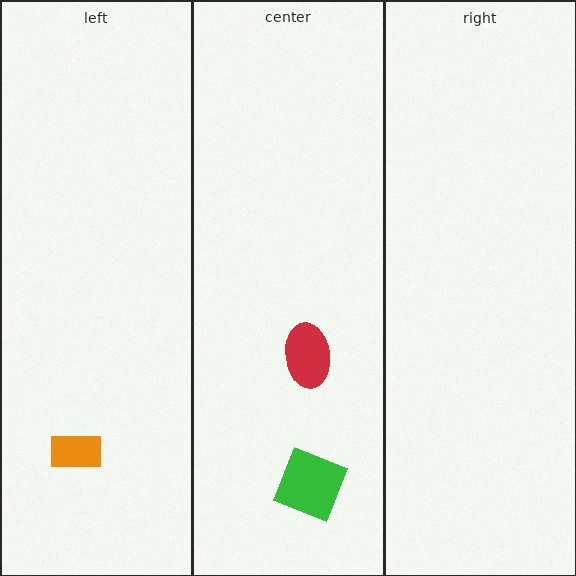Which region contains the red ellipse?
The center region.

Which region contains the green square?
The center region.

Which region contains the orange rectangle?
The left region.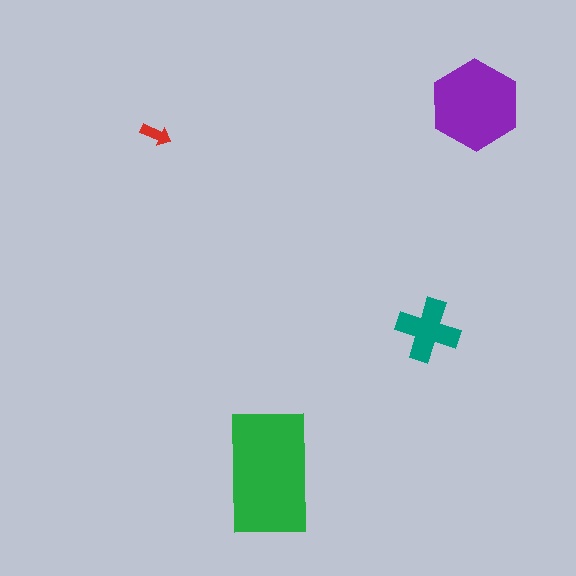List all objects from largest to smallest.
The green rectangle, the purple hexagon, the teal cross, the red arrow.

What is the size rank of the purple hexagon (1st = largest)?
2nd.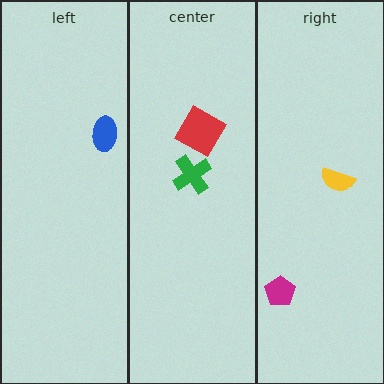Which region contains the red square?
The center region.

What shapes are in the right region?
The yellow semicircle, the magenta pentagon.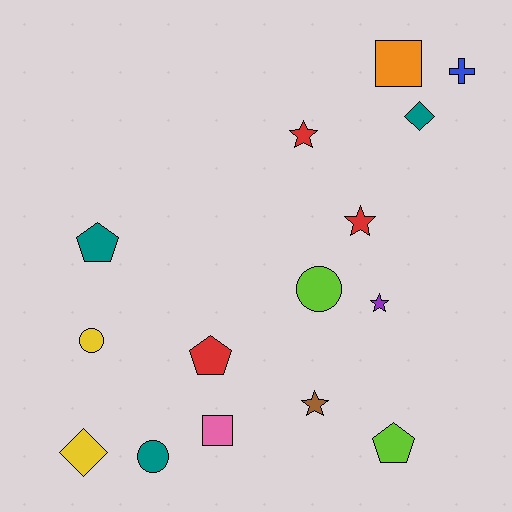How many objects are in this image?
There are 15 objects.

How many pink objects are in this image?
There is 1 pink object.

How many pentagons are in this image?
There are 3 pentagons.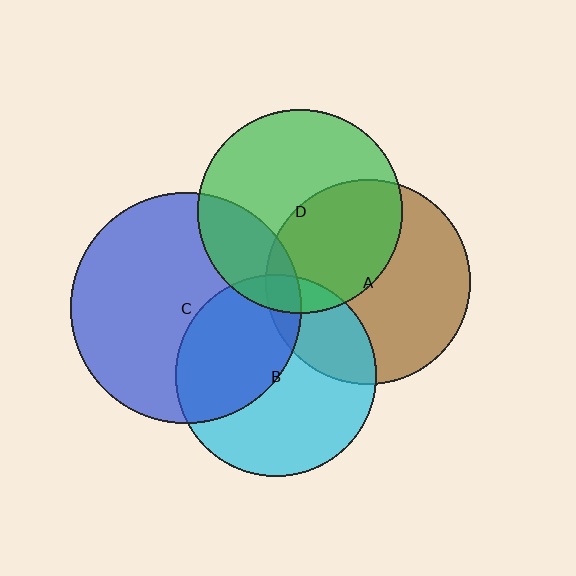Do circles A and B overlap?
Yes.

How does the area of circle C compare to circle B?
Approximately 1.3 times.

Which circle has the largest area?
Circle C (blue).